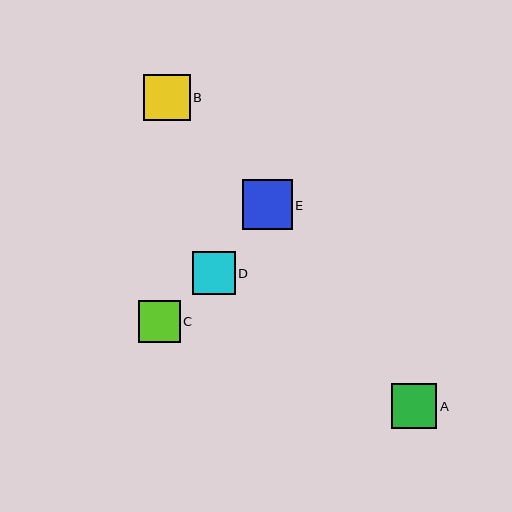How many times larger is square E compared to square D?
Square E is approximately 1.2 times the size of square D.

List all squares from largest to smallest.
From largest to smallest: E, B, A, D, C.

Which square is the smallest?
Square C is the smallest with a size of approximately 42 pixels.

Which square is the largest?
Square E is the largest with a size of approximately 50 pixels.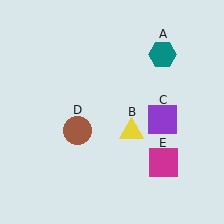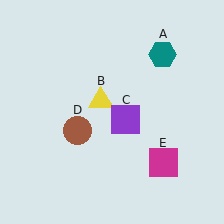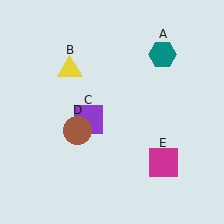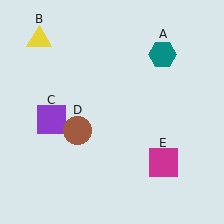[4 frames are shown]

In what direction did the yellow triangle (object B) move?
The yellow triangle (object B) moved up and to the left.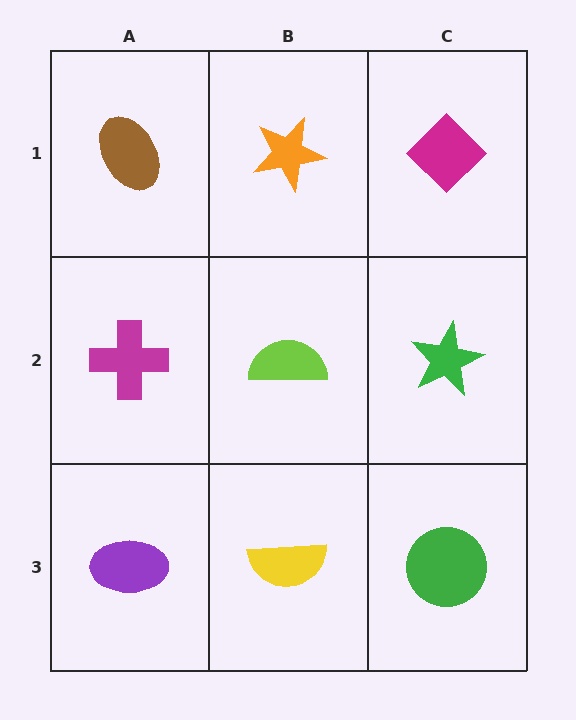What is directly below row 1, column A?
A magenta cross.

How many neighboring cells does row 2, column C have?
3.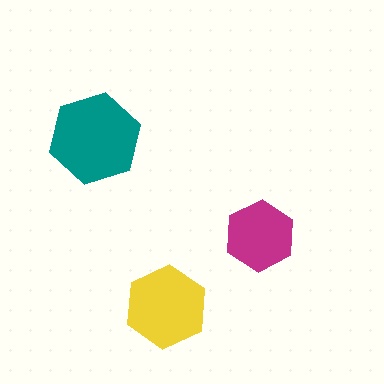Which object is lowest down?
The yellow hexagon is bottommost.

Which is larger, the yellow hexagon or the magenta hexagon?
The yellow one.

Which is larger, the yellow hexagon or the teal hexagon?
The teal one.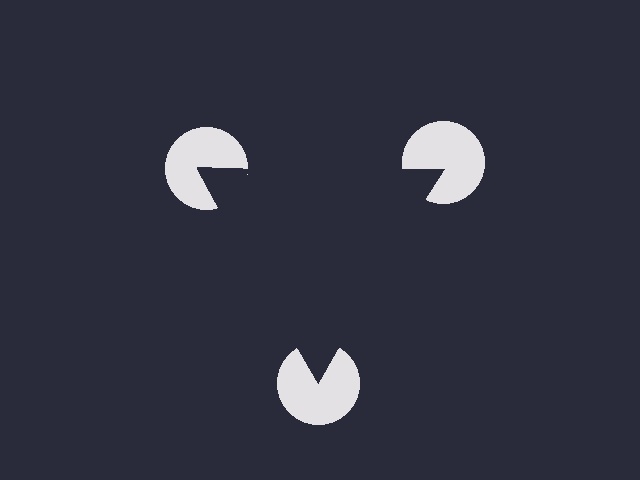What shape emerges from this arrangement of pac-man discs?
An illusory triangle — its edges are inferred from the aligned wedge cuts in the pac-man discs, not physically drawn.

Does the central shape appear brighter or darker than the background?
It typically appears slightly darker than the background, even though no actual brightness change is drawn.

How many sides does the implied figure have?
3 sides.